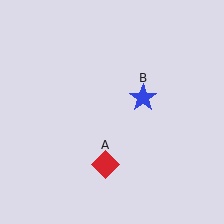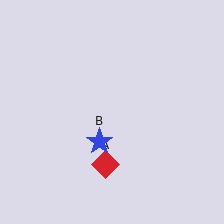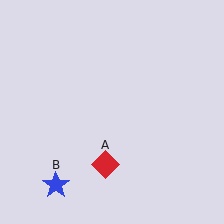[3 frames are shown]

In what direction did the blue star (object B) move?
The blue star (object B) moved down and to the left.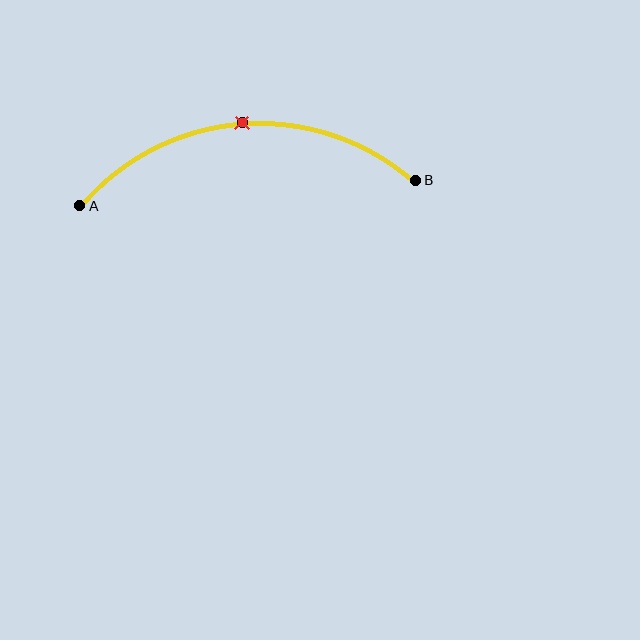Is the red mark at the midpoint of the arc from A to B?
Yes. The red mark lies on the arc at equal arc-length from both A and B — it is the arc midpoint.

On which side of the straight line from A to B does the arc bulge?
The arc bulges above the straight line connecting A and B.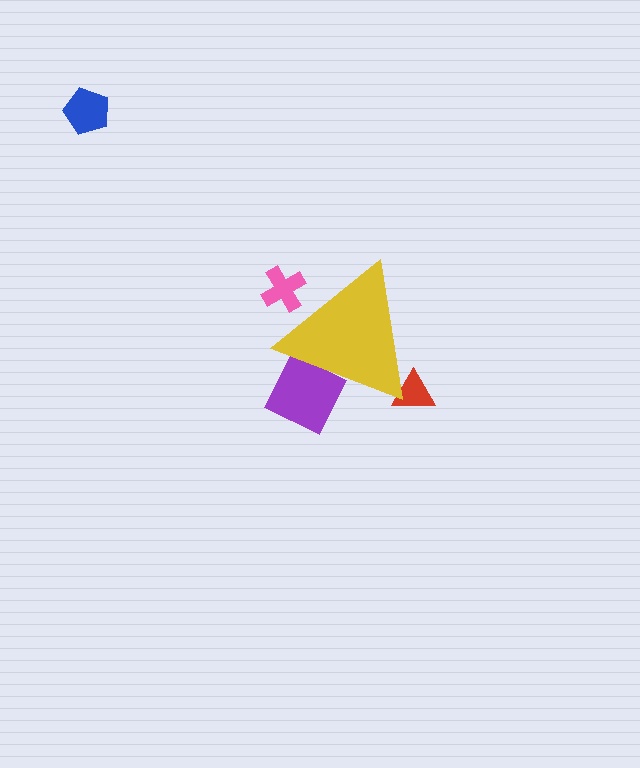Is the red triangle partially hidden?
Yes, the red triangle is partially hidden behind the yellow triangle.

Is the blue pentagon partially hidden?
No, the blue pentagon is fully visible.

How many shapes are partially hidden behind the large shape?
3 shapes are partially hidden.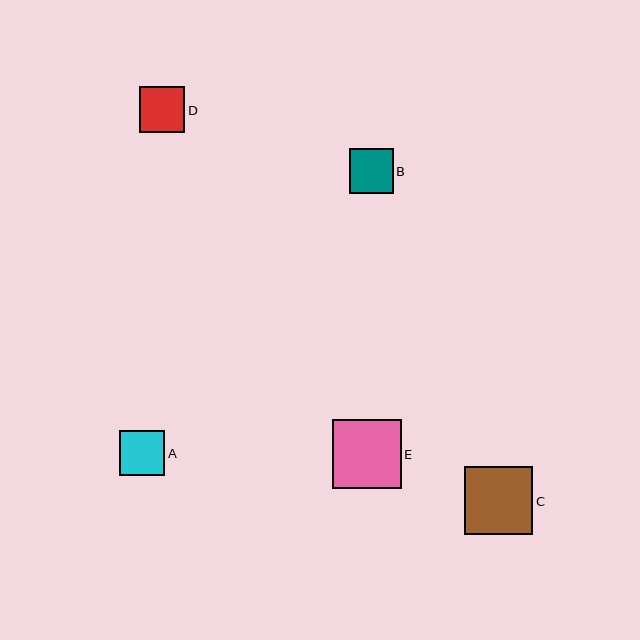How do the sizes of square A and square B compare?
Square A and square B are approximately the same size.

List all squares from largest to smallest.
From largest to smallest: E, C, D, A, B.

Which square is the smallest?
Square B is the smallest with a size of approximately 44 pixels.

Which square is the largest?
Square E is the largest with a size of approximately 69 pixels.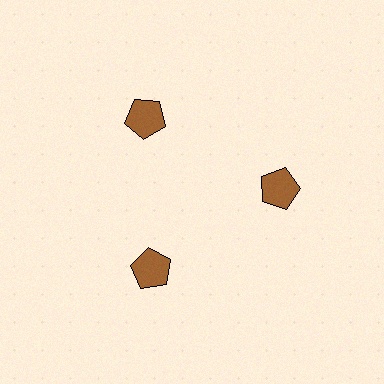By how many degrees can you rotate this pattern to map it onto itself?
The pattern maps onto itself every 120 degrees of rotation.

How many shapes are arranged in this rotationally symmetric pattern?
There are 3 shapes, arranged in 3 groups of 1.